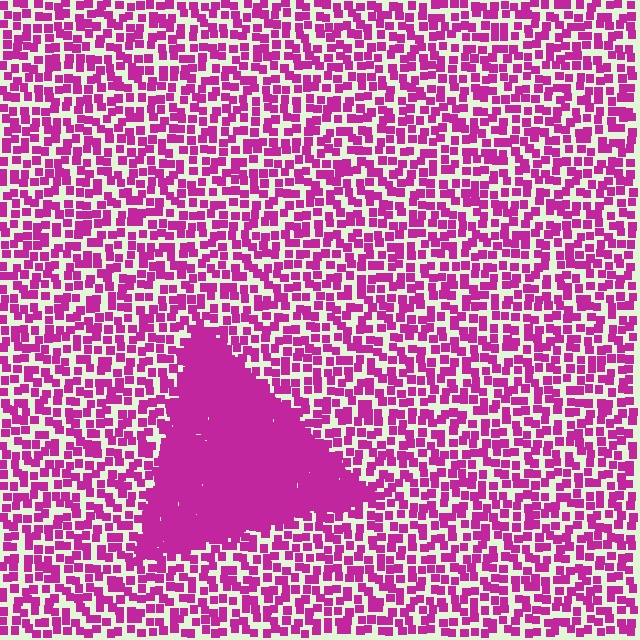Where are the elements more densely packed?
The elements are more densely packed inside the triangle boundary.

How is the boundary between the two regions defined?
The boundary is defined by a change in element density (approximately 3.1x ratio). All elements are the same color, size, and shape.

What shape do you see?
I see a triangle.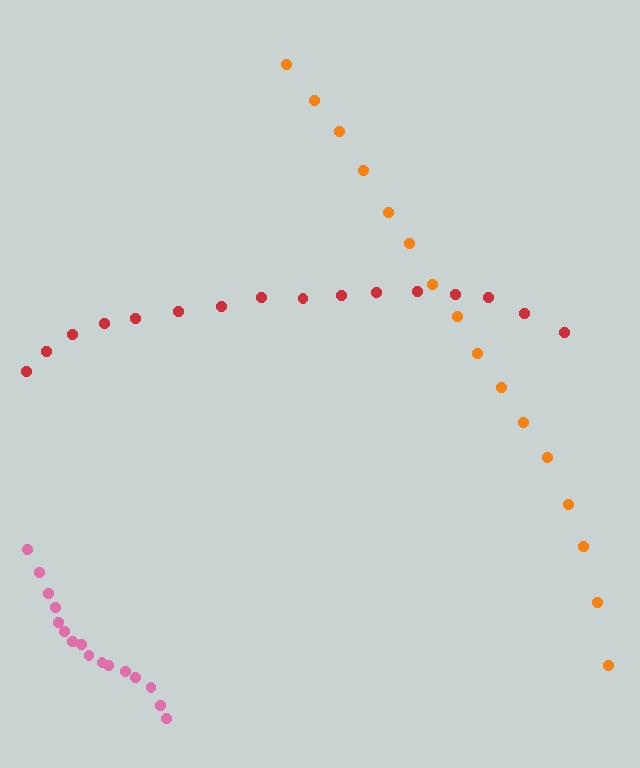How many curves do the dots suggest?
There are 3 distinct paths.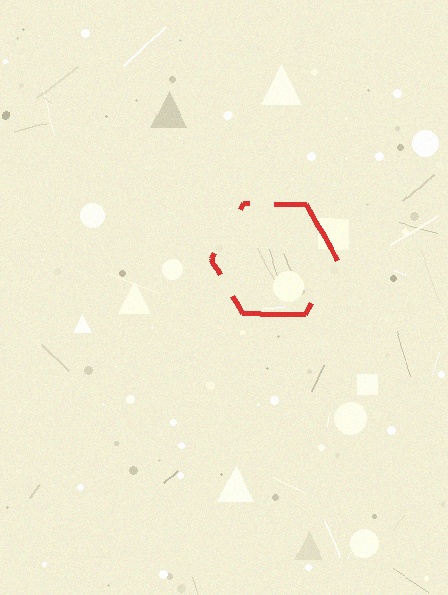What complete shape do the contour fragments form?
The contour fragments form a hexagon.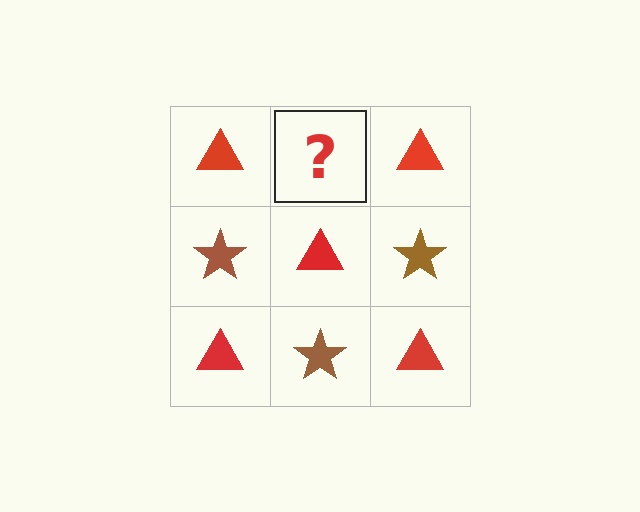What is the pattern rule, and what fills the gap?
The rule is that it alternates red triangle and brown star in a checkerboard pattern. The gap should be filled with a brown star.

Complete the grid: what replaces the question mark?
The question mark should be replaced with a brown star.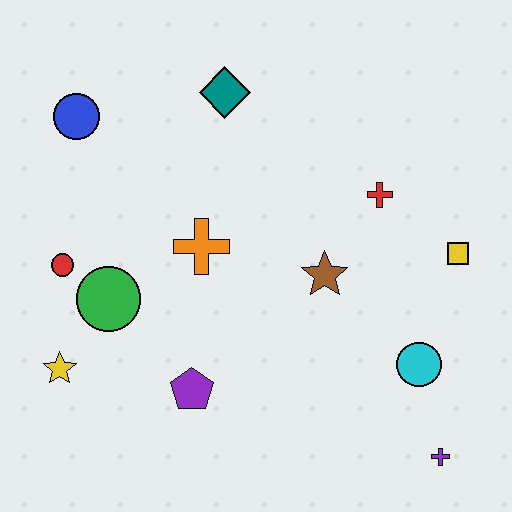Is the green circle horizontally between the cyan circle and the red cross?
No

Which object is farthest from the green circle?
The purple cross is farthest from the green circle.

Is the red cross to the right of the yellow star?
Yes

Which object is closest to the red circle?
The green circle is closest to the red circle.